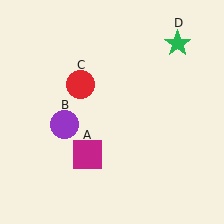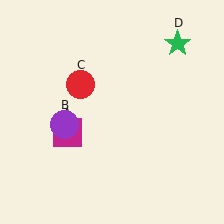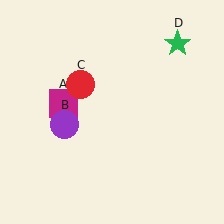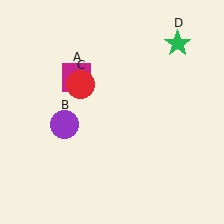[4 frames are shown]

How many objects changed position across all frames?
1 object changed position: magenta square (object A).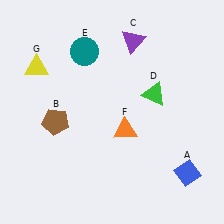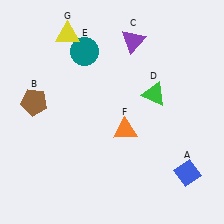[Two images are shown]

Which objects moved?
The objects that moved are: the brown pentagon (B), the yellow triangle (G).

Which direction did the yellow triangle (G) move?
The yellow triangle (G) moved up.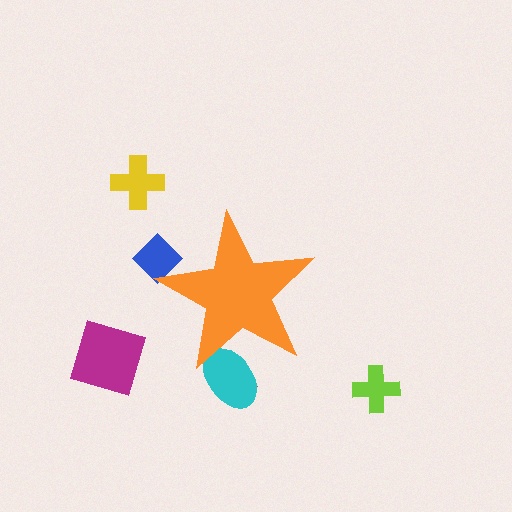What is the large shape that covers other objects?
An orange star.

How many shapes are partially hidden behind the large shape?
3 shapes are partially hidden.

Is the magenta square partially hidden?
No, the magenta square is fully visible.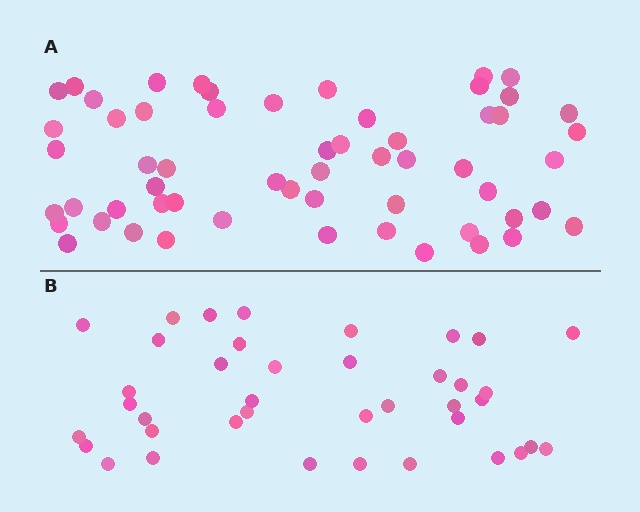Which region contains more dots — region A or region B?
Region A (the top region) has more dots.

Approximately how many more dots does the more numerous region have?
Region A has approximately 20 more dots than region B.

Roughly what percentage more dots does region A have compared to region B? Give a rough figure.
About 50% more.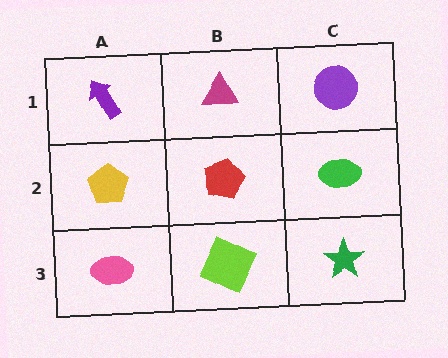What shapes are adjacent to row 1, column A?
A yellow pentagon (row 2, column A), a magenta triangle (row 1, column B).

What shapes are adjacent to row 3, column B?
A red pentagon (row 2, column B), a pink ellipse (row 3, column A), a green star (row 3, column C).